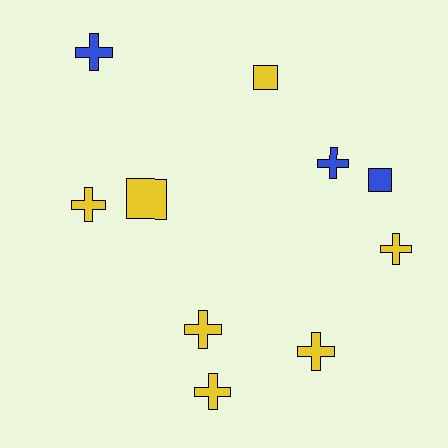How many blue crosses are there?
There are 2 blue crosses.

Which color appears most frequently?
Yellow, with 7 objects.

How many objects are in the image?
There are 10 objects.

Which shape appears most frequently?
Cross, with 7 objects.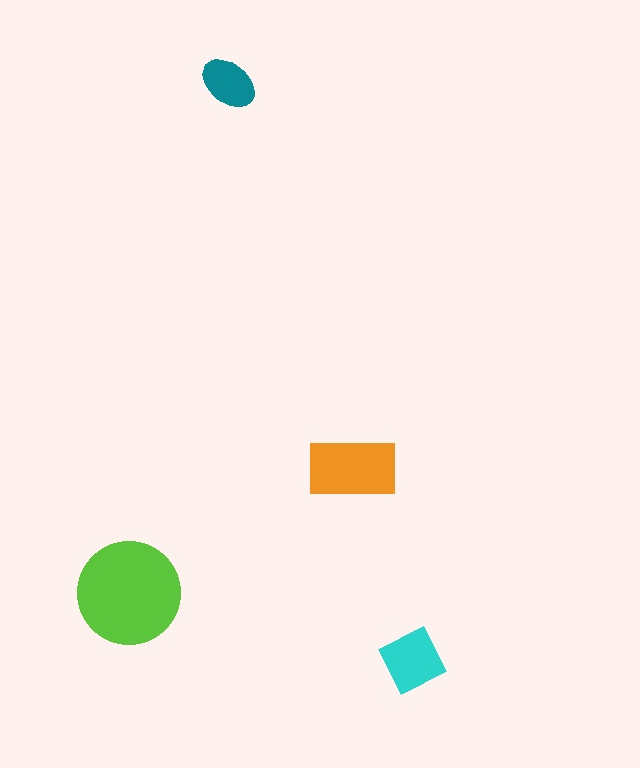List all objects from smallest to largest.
The teal ellipse, the cyan square, the orange rectangle, the lime circle.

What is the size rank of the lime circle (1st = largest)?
1st.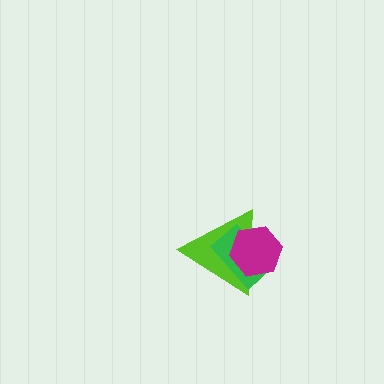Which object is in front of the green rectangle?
The magenta hexagon is in front of the green rectangle.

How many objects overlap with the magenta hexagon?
2 objects overlap with the magenta hexagon.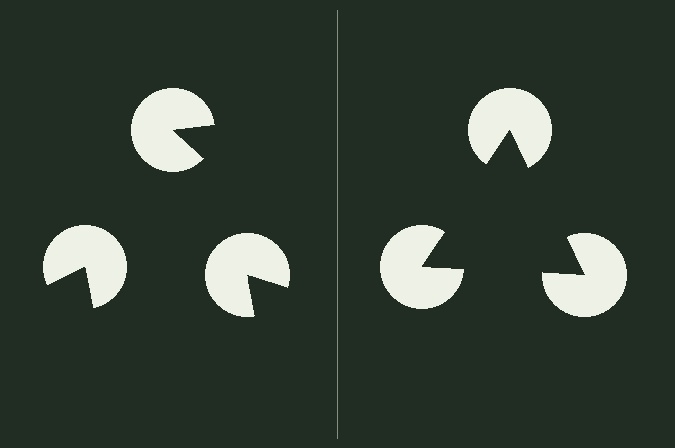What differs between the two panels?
The pac-man discs are positioned identically on both sides; only the wedge orientations differ. On the right they align to a triangle; on the left they are misaligned.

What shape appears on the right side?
An illusory triangle.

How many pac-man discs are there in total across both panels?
6 — 3 on each side.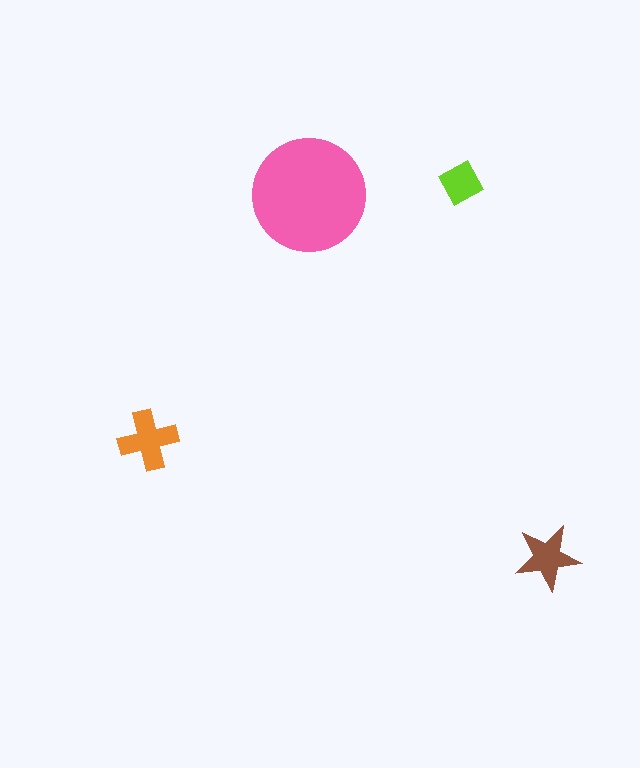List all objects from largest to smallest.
The pink circle, the orange cross, the brown star, the lime diamond.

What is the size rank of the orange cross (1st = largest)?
2nd.